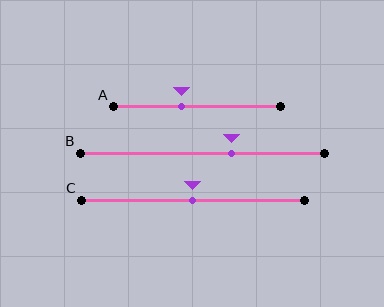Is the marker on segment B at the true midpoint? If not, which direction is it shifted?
No, the marker on segment B is shifted to the right by about 12% of the segment length.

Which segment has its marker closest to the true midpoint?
Segment C has its marker closest to the true midpoint.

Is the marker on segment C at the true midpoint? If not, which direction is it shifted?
Yes, the marker on segment C is at the true midpoint.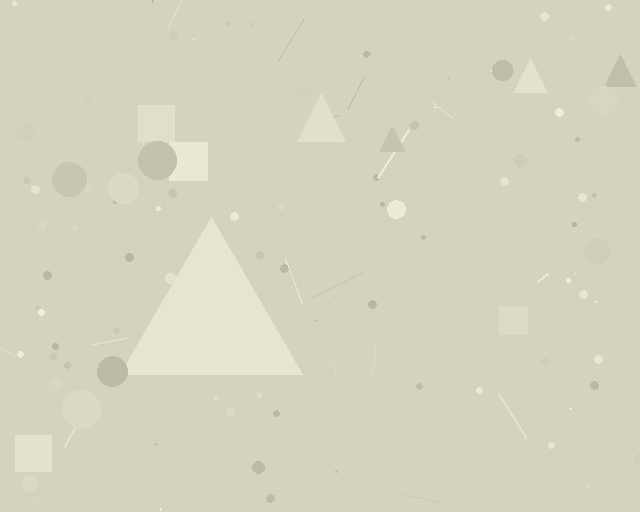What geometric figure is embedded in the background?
A triangle is embedded in the background.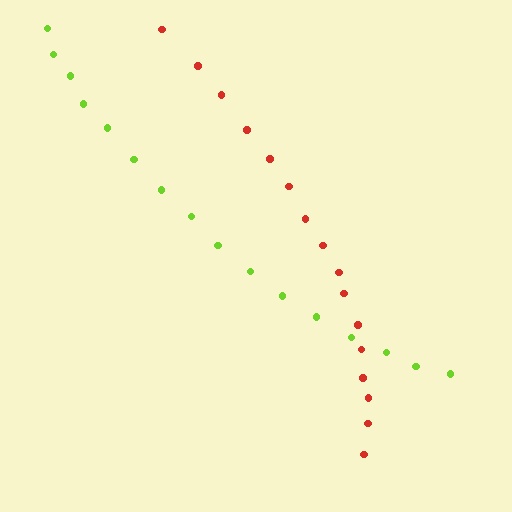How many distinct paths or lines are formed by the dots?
There are 2 distinct paths.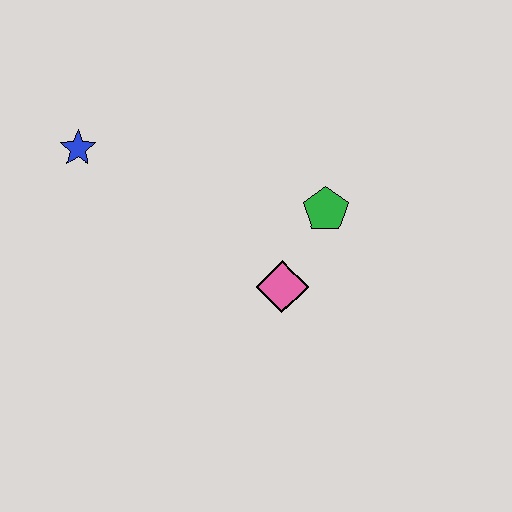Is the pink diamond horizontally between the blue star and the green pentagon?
Yes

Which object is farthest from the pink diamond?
The blue star is farthest from the pink diamond.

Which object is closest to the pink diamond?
The green pentagon is closest to the pink diamond.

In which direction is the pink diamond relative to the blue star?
The pink diamond is to the right of the blue star.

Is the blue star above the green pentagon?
Yes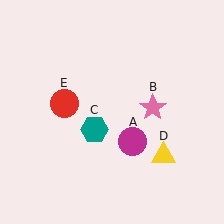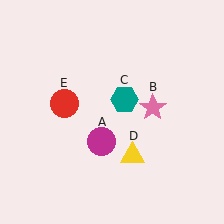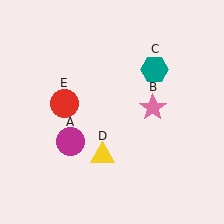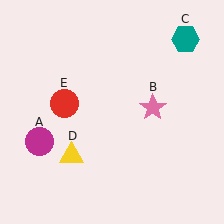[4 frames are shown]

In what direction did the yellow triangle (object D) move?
The yellow triangle (object D) moved left.